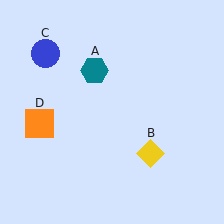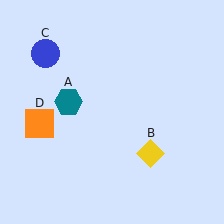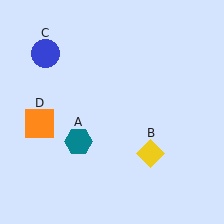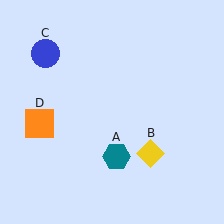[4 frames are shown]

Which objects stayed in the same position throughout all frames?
Yellow diamond (object B) and blue circle (object C) and orange square (object D) remained stationary.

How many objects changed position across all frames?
1 object changed position: teal hexagon (object A).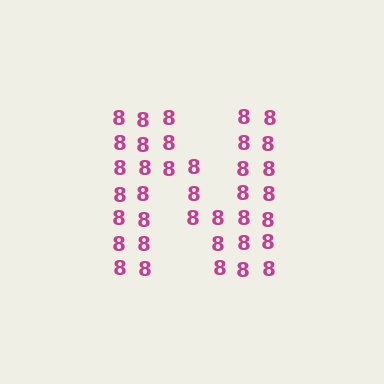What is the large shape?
The large shape is the letter N.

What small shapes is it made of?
It is made of small digit 8's.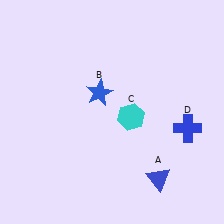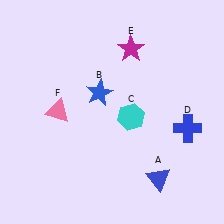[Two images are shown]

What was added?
A magenta star (E), a pink triangle (F) were added in Image 2.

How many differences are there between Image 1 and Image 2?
There are 2 differences between the two images.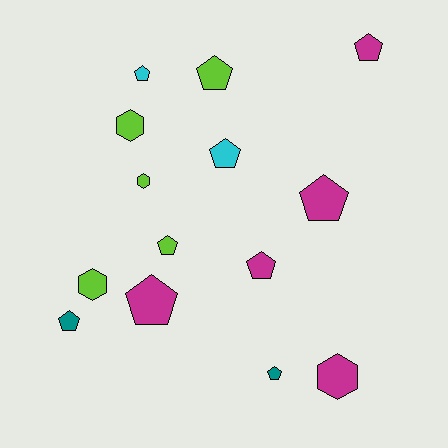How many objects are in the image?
There are 14 objects.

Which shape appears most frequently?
Pentagon, with 10 objects.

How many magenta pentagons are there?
There are 4 magenta pentagons.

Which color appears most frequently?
Magenta, with 5 objects.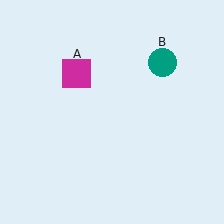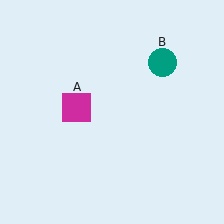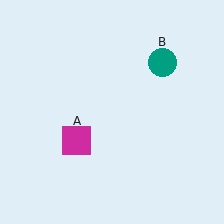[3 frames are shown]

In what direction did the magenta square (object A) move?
The magenta square (object A) moved down.